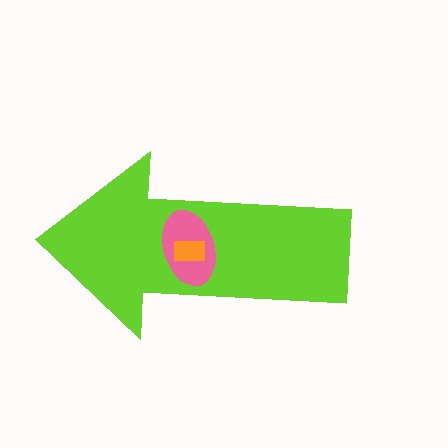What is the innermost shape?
The orange rectangle.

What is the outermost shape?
The lime arrow.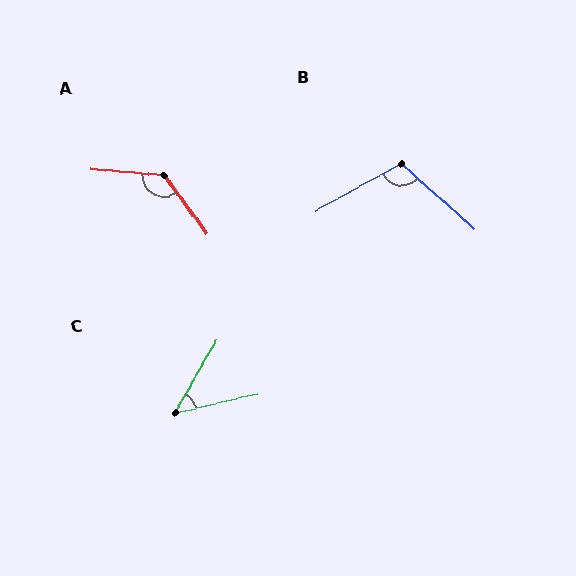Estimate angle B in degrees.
Approximately 109 degrees.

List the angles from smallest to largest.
C (47°), B (109°), A (131°).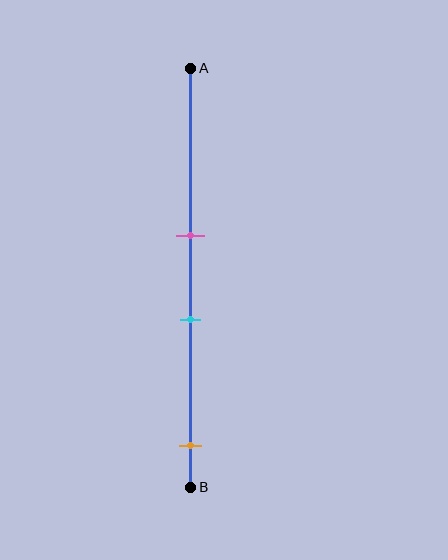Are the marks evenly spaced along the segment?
No, the marks are not evenly spaced.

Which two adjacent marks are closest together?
The pink and cyan marks are the closest adjacent pair.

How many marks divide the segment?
There are 3 marks dividing the segment.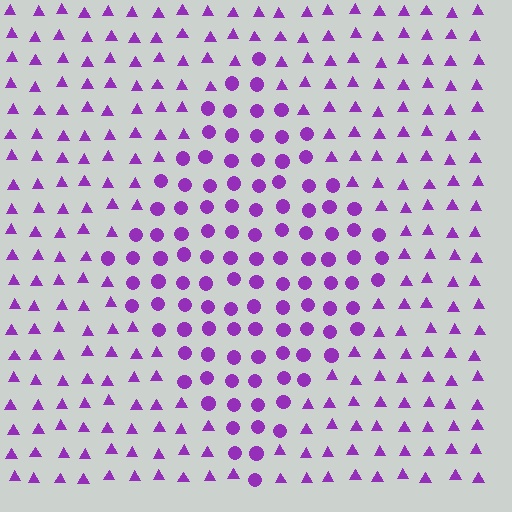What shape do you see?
I see a diamond.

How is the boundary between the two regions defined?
The boundary is defined by a change in element shape: circles inside vs. triangles outside. All elements share the same color and spacing.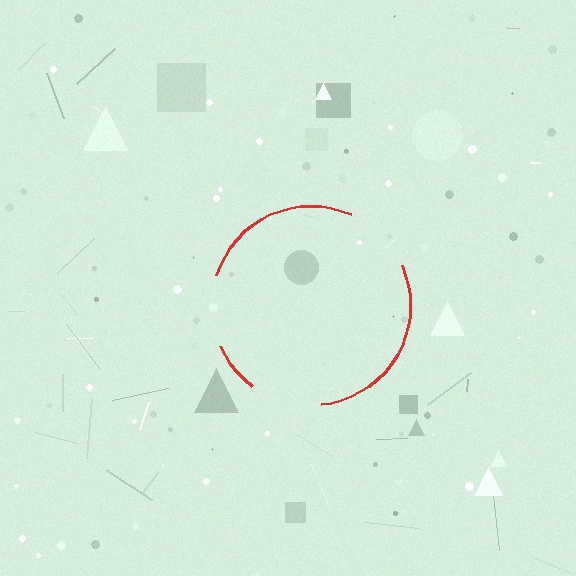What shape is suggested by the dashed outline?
The dashed outline suggests a circle.